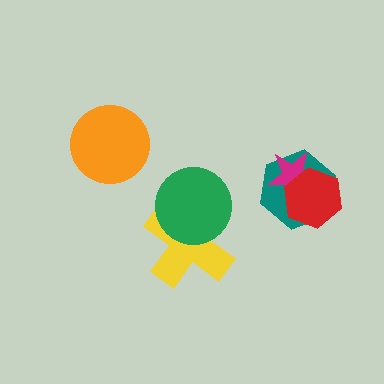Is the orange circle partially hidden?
No, no other shape covers it.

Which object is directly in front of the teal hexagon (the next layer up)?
The magenta star is directly in front of the teal hexagon.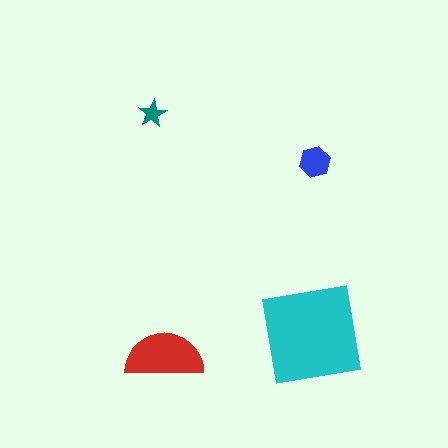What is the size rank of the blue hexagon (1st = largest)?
3rd.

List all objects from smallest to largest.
The teal star, the blue hexagon, the red semicircle, the cyan square.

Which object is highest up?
The teal star is topmost.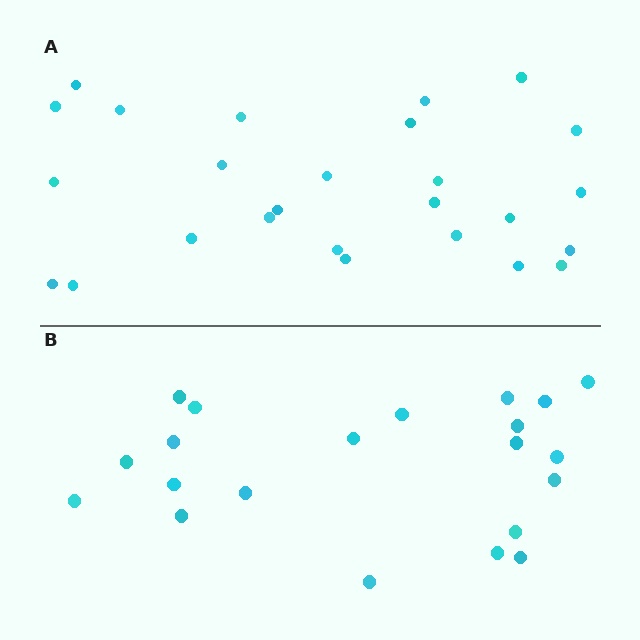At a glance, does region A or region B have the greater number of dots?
Region A (the top region) has more dots.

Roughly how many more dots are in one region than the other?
Region A has about 5 more dots than region B.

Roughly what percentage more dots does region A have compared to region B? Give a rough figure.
About 25% more.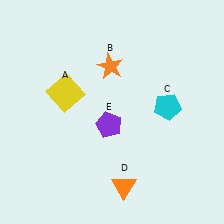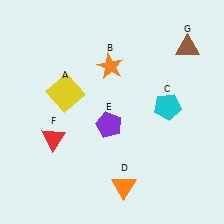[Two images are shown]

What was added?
A red triangle (F), a brown triangle (G) were added in Image 2.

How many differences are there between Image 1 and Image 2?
There are 2 differences between the two images.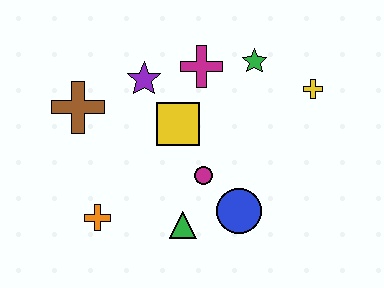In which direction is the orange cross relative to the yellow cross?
The orange cross is to the left of the yellow cross.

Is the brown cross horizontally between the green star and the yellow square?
No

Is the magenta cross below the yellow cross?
No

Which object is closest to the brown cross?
The purple star is closest to the brown cross.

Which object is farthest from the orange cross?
The yellow cross is farthest from the orange cross.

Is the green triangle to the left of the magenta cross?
Yes